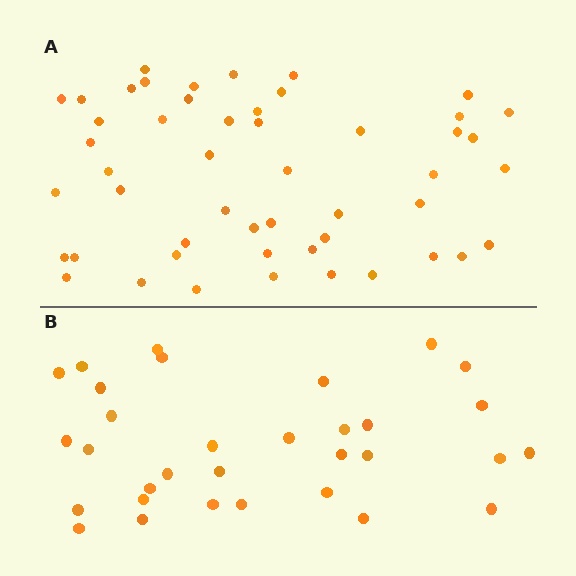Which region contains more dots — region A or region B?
Region A (the top region) has more dots.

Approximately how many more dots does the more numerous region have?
Region A has approximately 20 more dots than region B.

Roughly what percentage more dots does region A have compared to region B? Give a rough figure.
About 55% more.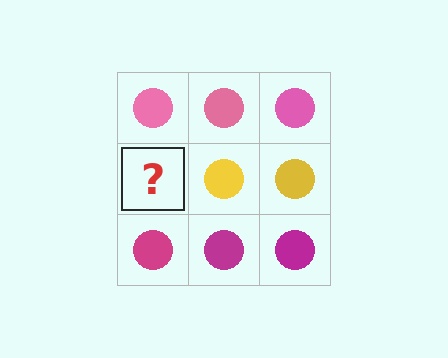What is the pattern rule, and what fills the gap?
The rule is that each row has a consistent color. The gap should be filled with a yellow circle.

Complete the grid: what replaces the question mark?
The question mark should be replaced with a yellow circle.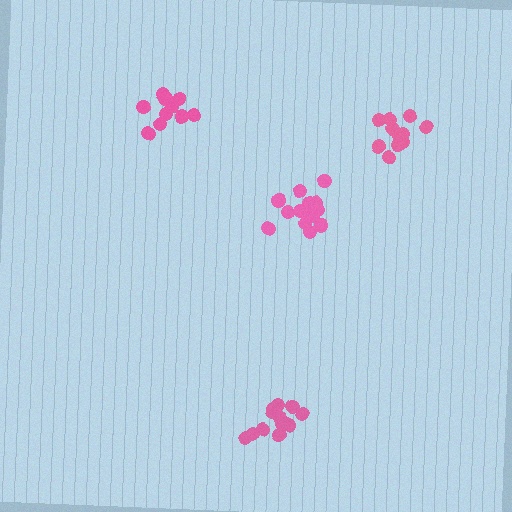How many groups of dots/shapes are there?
There are 4 groups.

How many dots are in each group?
Group 1: 13 dots, Group 2: 14 dots, Group 3: 10 dots, Group 4: 12 dots (49 total).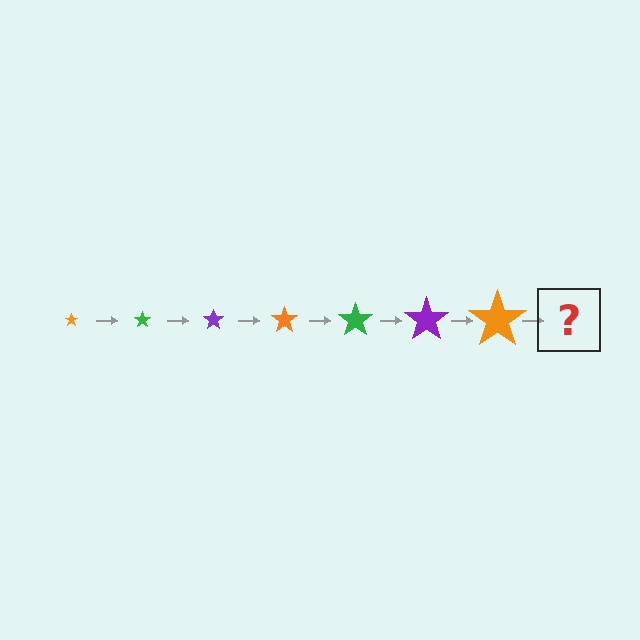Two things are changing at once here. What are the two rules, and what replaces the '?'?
The two rules are that the star grows larger each step and the color cycles through orange, green, and purple. The '?' should be a green star, larger than the previous one.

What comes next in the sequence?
The next element should be a green star, larger than the previous one.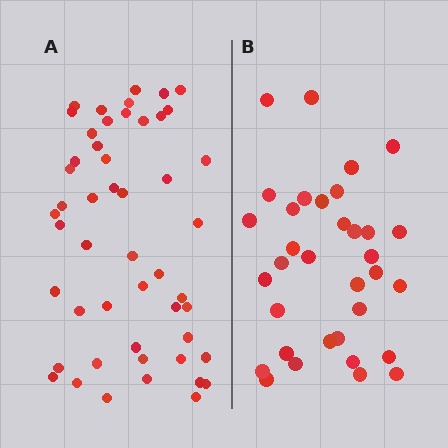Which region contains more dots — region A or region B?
Region A (the left region) has more dots.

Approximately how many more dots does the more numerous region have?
Region A has approximately 15 more dots than region B.